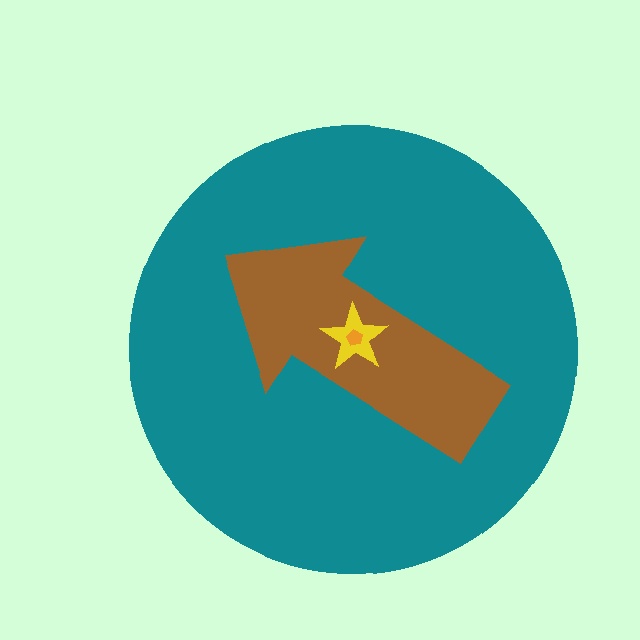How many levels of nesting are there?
4.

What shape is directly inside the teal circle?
The brown arrow.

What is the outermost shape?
The teal circle.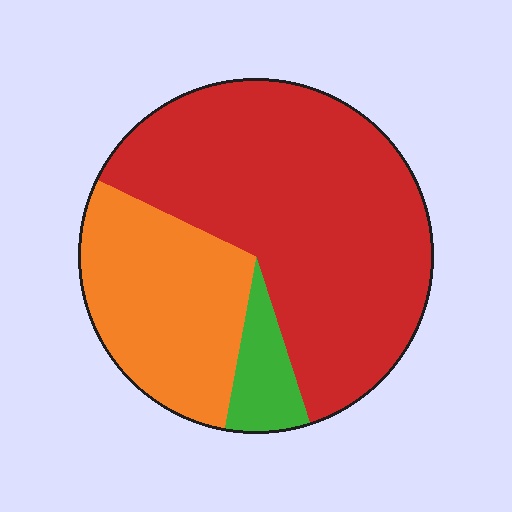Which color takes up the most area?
Red, at roughly 65%.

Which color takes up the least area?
Green, at roughly 10%.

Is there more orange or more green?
Orange.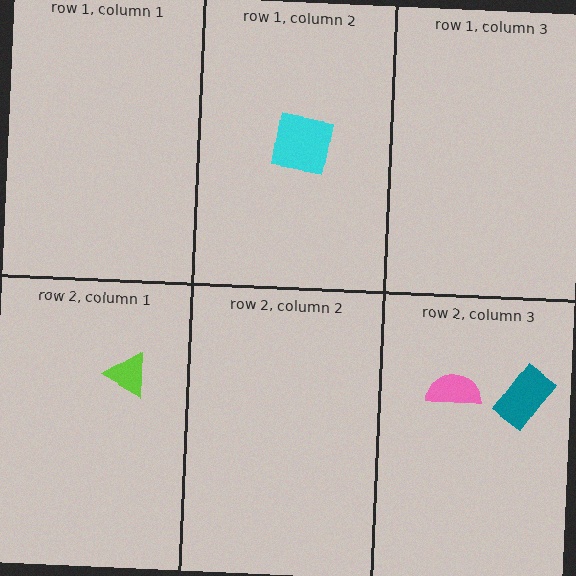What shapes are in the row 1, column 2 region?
The cyan square.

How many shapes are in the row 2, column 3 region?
2.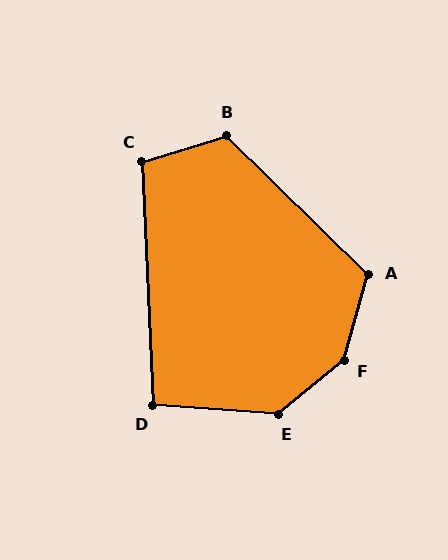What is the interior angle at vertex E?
Approximately 137 degrees (obtuse).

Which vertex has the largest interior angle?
F, at approximately 145 degrees.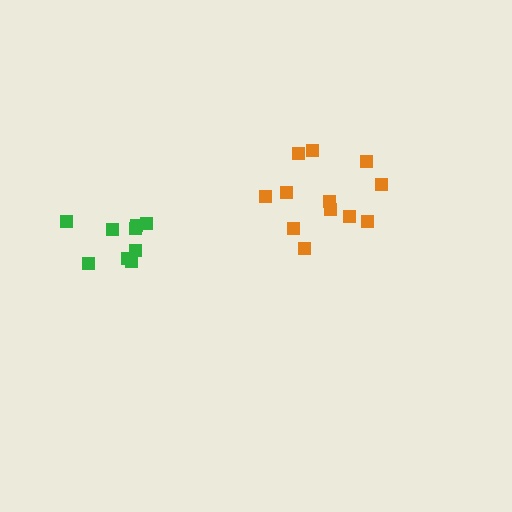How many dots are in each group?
Group 1: 12 dots, Group 2: 9 dots (21 total).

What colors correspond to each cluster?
The clusters are colored: orange, green.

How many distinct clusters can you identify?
There are 2 distinct clusters.